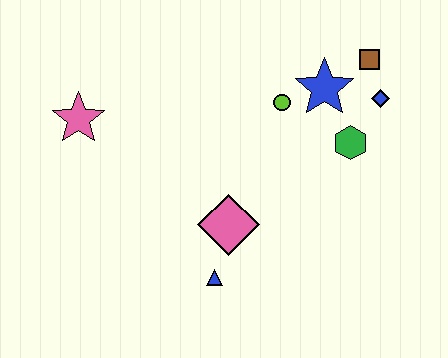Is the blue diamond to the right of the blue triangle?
Yes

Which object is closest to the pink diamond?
The blue triangle is closest to the pink diamond.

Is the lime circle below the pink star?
No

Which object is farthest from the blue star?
The pink star is farthest from the blue star.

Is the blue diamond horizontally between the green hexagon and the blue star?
No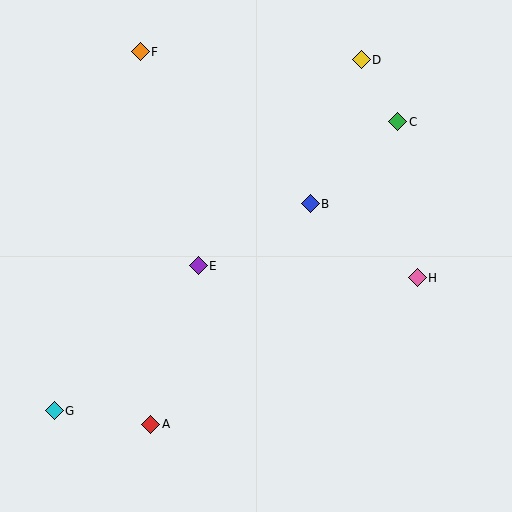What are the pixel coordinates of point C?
Point C is at (398, 122).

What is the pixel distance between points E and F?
The distance between E and F is 222 pixels.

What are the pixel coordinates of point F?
Point F is at (140, 52).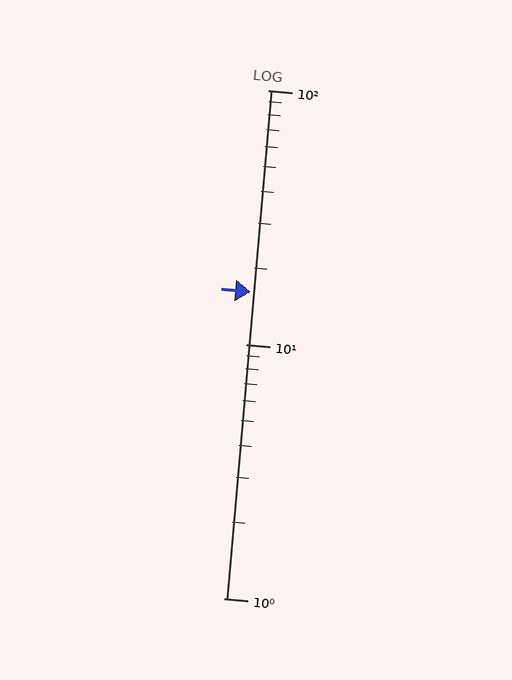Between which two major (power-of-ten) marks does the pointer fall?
The pointer is between 10 and 100.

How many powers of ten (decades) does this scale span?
The scale spans 2 decades, from 1 to 100.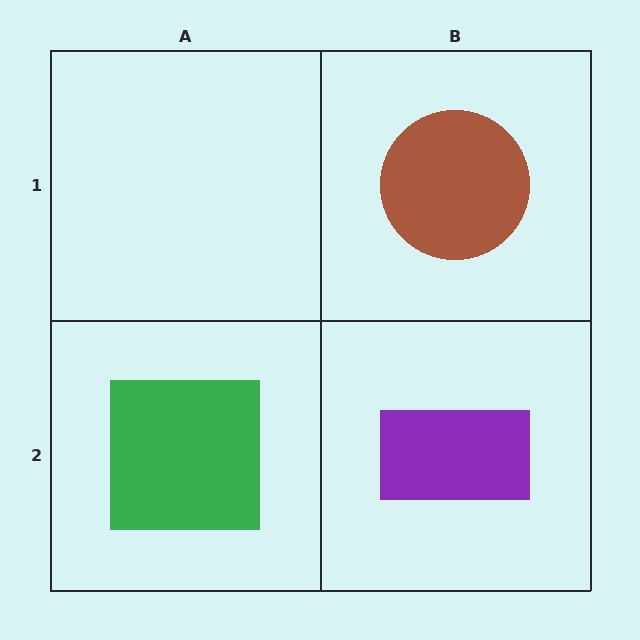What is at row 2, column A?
A green square.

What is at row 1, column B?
A brown circle.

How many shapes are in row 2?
2 shapes.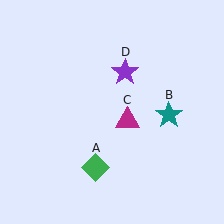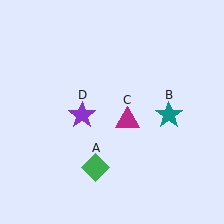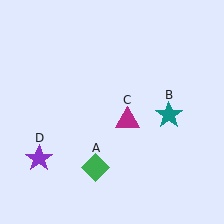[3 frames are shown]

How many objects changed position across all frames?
1 object changed position: purple star (object D).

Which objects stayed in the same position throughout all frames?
Green diamond (object A) and teal star (object B) and magenta triangle (object C) remained stationary.